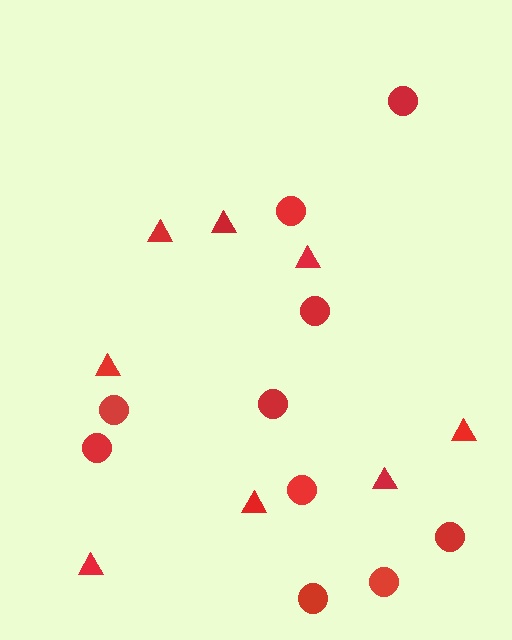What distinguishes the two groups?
There are 2 groups: one group of circles (10) and one group of triangles (8).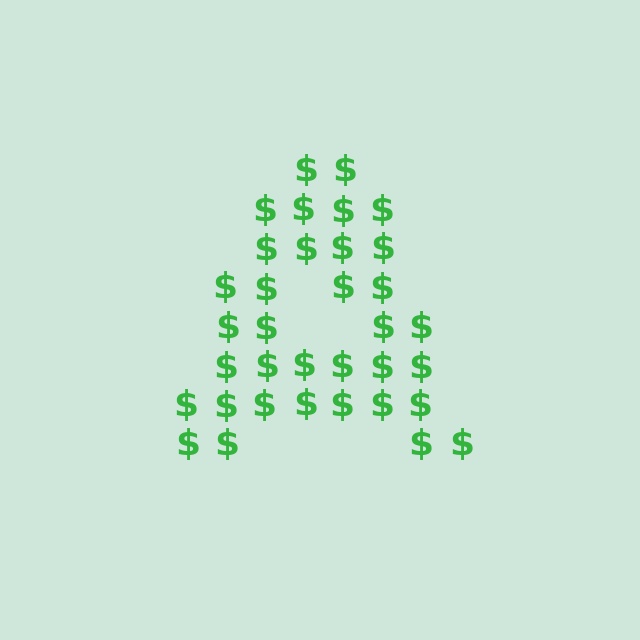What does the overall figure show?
The overall figure shows the letter A.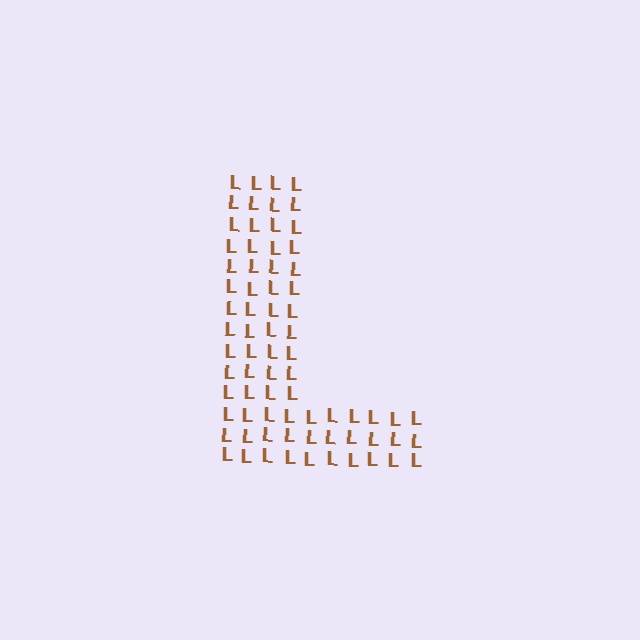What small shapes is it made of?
It is made of small letter L's.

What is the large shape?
The large shape is the letter L.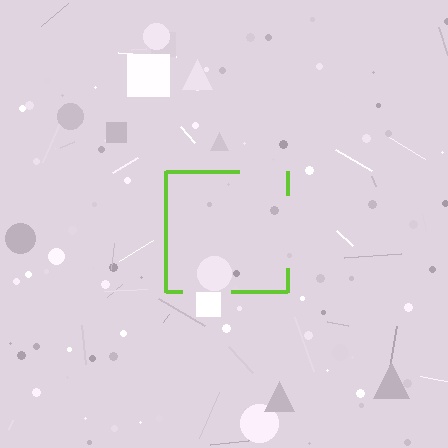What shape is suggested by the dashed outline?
The dashed outline suggests a square.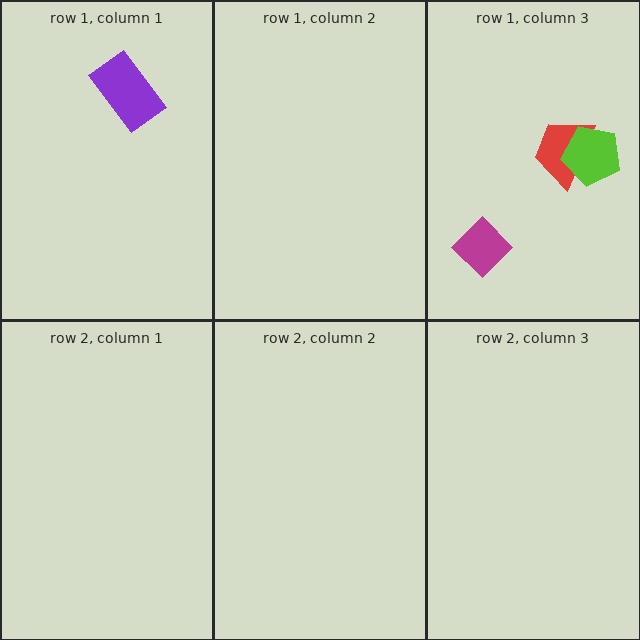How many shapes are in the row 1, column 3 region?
3.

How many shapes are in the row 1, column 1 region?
1.